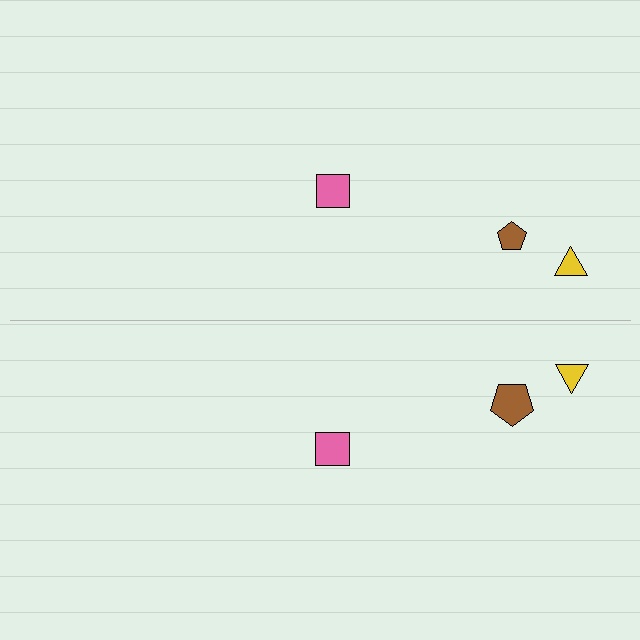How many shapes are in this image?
There are 6 shapes in this image.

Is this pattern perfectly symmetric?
No, the pattern is not perfectly symmetric. The brown pentagon on the bottom side has a different size than its mirror counterpart.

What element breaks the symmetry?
The brown pentagon on the bottom side has a different size than its mirror counterpart.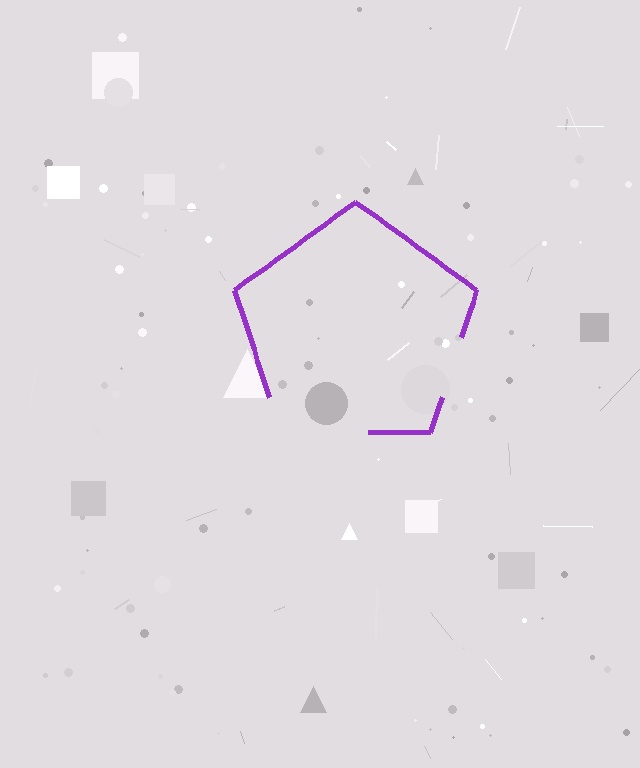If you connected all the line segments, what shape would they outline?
They would outline a pentagon.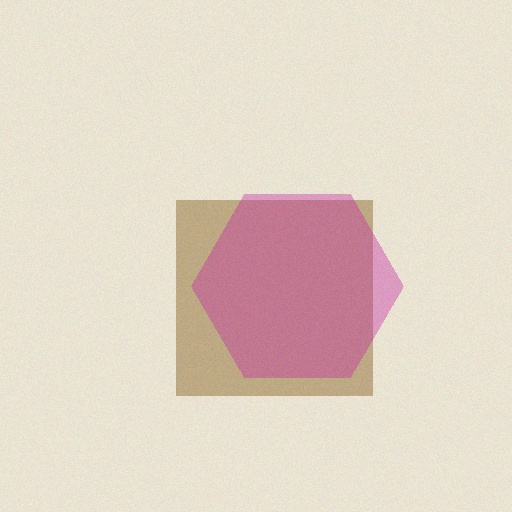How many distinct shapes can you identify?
There are 2 distinct shapes: a brown square, a magenta hexagon.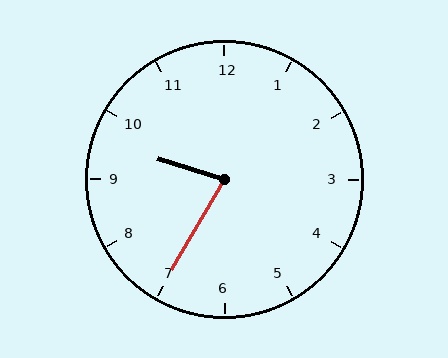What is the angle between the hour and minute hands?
Approximately 78 degrees.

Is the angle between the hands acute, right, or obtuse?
It is acute.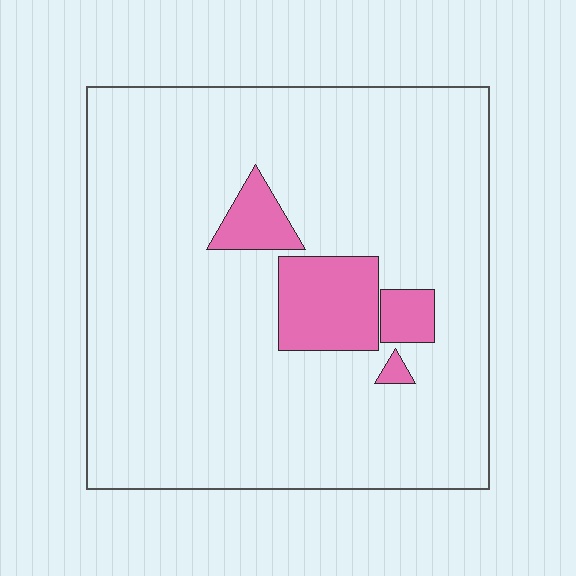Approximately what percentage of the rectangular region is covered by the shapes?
Approximately 10%.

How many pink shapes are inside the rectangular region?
4.